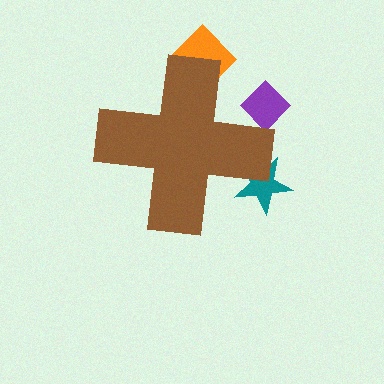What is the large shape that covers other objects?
A brown cross.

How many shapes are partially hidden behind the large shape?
3 shapes are partially hidden.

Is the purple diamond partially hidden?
Yes, the purple diamond is partially hidden behind the brown cross.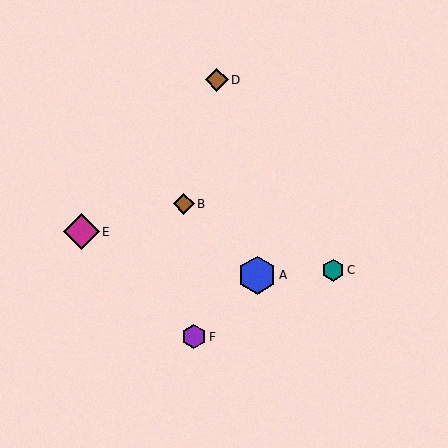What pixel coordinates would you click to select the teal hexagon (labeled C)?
Click at (333, 270) to select the teal hexagon C.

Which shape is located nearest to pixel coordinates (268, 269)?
The blue hexagon (labeled A) at (257, 275) is nearest to that location.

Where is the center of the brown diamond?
The center of the brown diamond is at (217, 80).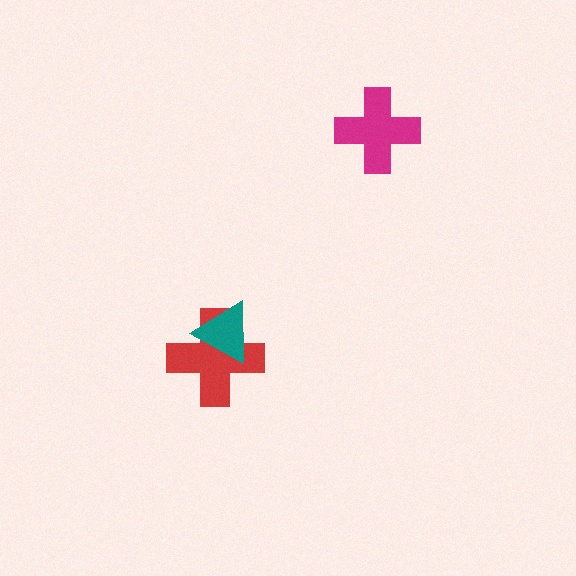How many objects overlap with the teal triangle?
1 object overlaps with the teal triangle.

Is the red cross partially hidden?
Yes, it is partially covered by another shape.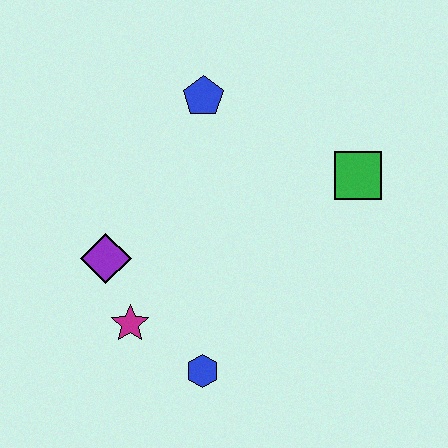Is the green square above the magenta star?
Yes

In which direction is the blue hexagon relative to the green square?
The blue hexagon is below the green square.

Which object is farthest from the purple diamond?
The green square is farthest from the purple diamond.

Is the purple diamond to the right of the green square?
No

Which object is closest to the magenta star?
The purple diamond is closest to the magenta star.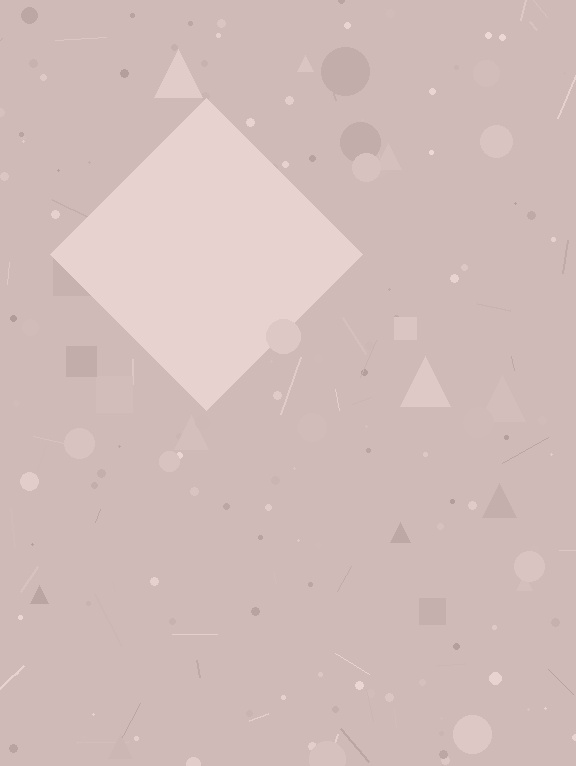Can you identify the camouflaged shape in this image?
The camouflaged shape is a diamond.